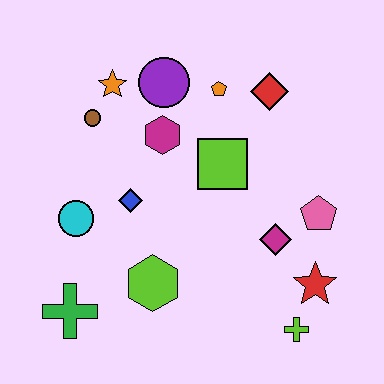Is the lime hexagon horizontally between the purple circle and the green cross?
Yes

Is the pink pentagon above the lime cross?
Yes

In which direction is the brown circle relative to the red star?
The brown circle is to the left of the red star.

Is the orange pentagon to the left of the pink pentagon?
Yes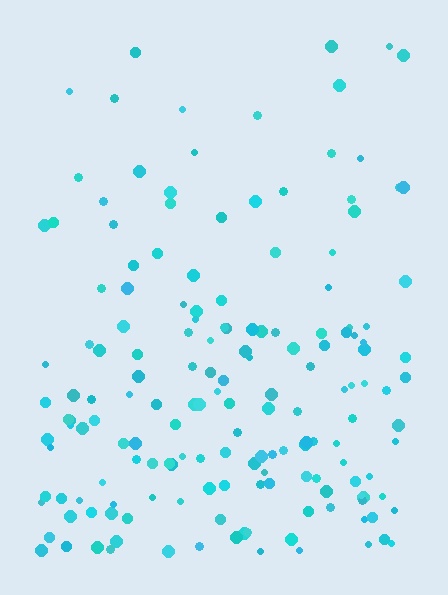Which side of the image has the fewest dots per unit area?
The top.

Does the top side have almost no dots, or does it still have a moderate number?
Still a moderate number, just noticeably fewer than the bottom.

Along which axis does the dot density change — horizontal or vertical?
Vertical.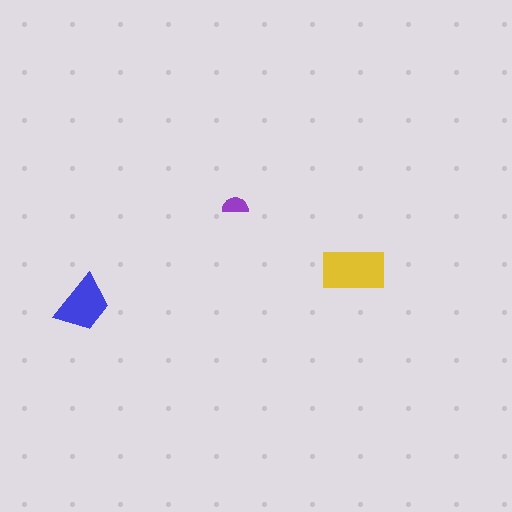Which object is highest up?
The purple semicircle is topmost.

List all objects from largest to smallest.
The yellow rectangle, the blue trapezoid, the purple semicircle.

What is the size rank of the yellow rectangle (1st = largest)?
1st.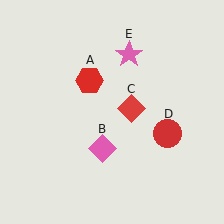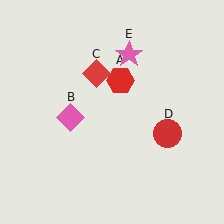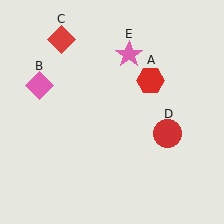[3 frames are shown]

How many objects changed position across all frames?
3 objects changed position: red hexagon (object A), pink diamond (object B), red diamond (object C).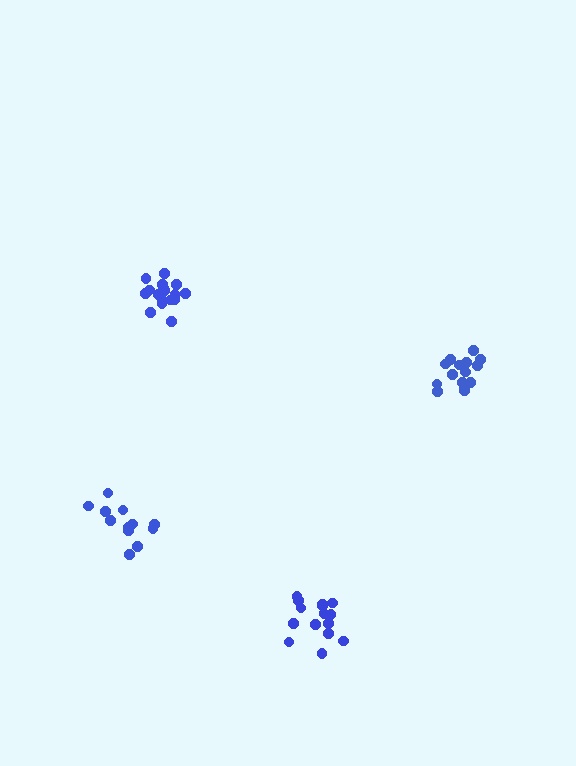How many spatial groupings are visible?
There are 4 spatial groupings.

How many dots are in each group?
Group 1: 12 dots, Group 2: 17 dots, Group 3: 15 dots, Group 4: 15 dots (59 total).